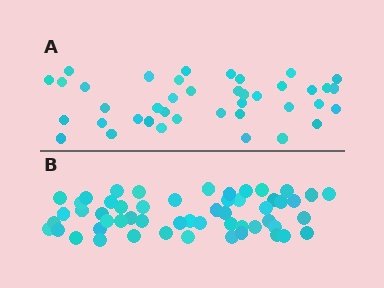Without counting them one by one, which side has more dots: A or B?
Region B (the bottom region) has more dots.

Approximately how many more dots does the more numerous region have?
Region B has approximately 15 more dots than region A.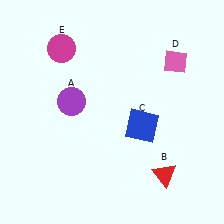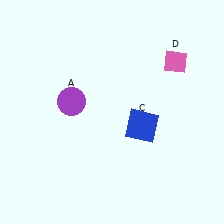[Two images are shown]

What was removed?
The magenta circle (E), the red triangle (B) were removed in Image 2.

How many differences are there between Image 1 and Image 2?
There are 2 differences between the two images.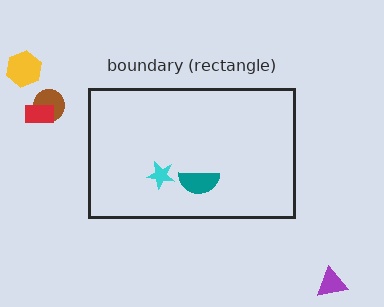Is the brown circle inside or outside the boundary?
Outside.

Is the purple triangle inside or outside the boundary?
Outside.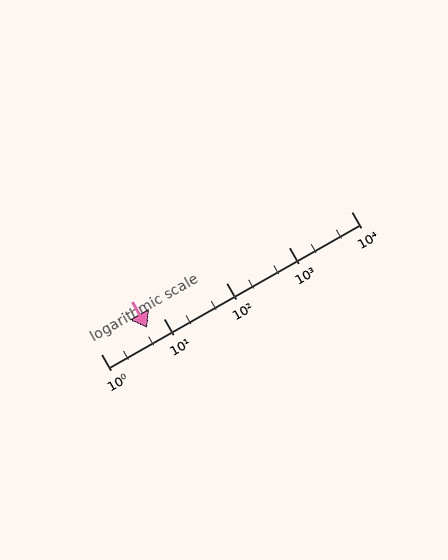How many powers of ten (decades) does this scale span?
The scale spans 4 decades, from 1 to 10000.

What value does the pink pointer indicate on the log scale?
The pointer indicates approximately 5.5.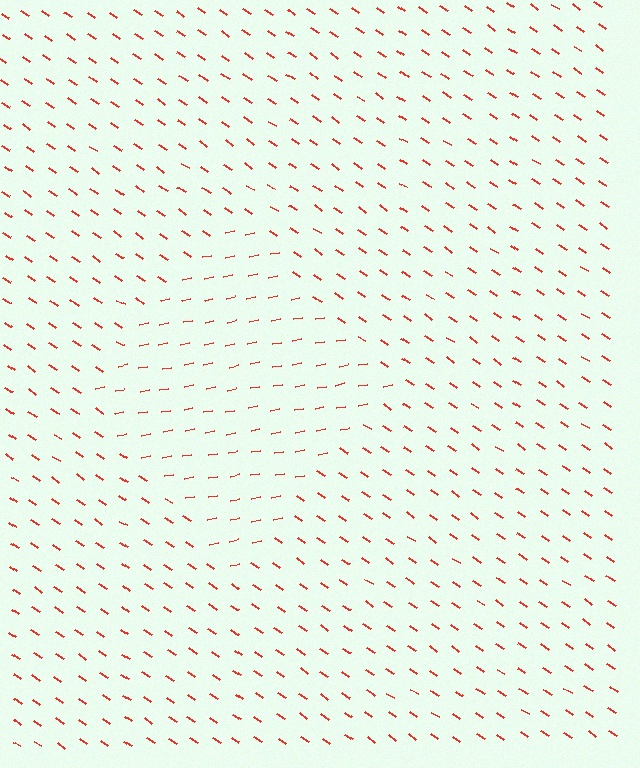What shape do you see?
I see a diamond.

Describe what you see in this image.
The image is filled with small red line segments. A diamond region in the image has lines oriented differently from the surrounding lines, creating a visible texture boundary.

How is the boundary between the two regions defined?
The boundary is defined purely by a change in line orientation (approximately 45 degrees difference). All lines are the same color and thickness.